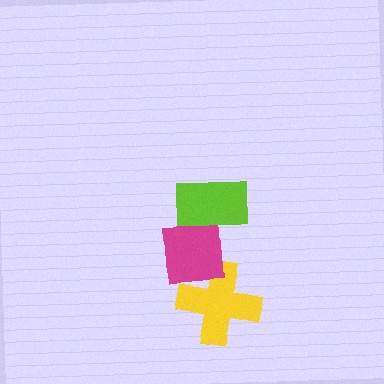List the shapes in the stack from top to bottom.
From top to bottom: the lime rectangle, the magenta square, the yellow cross.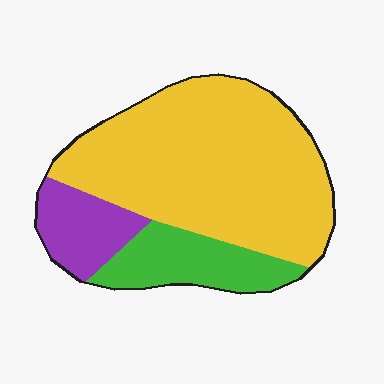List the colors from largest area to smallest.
From largest to smallest: yellow, green, purple.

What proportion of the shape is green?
Green covers roughly 20% of the shape.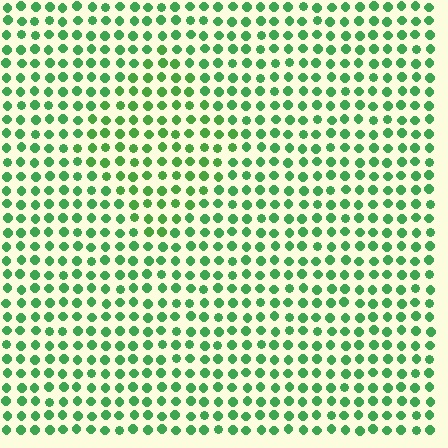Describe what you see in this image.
The image is filled with small green elements in a uniform arrangement. A diamond-shaped region is visible where the elements are tinted to a slightly different hue, forming a subtle color boundary.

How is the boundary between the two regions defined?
The boundary is defined purely by a slight shift in hue (about 16 degrees). Spacing, size, and orientation are identical on both sides.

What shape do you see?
I see a diamond.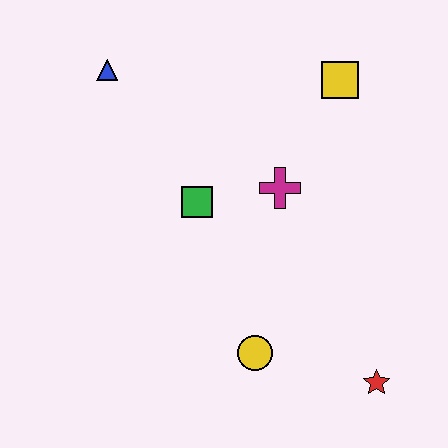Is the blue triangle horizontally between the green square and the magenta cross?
No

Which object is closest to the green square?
The magenta cross is closest to the green square.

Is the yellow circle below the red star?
No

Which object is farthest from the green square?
The red star is farthest from the green square.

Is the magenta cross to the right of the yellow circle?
Yes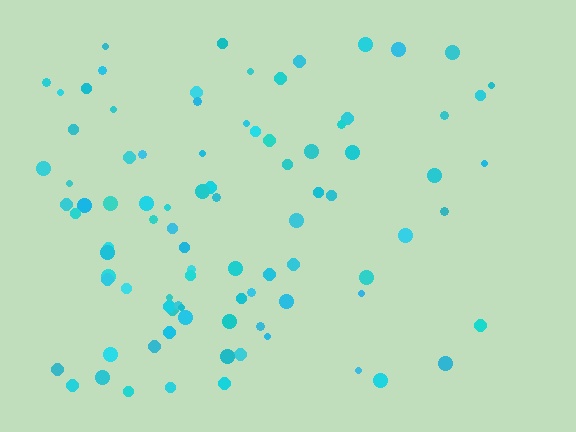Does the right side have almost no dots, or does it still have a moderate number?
Still a moderate number, just noticeably fewer than the left.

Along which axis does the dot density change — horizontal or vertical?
Horizontal.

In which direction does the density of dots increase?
From right to left, with the left side densest.